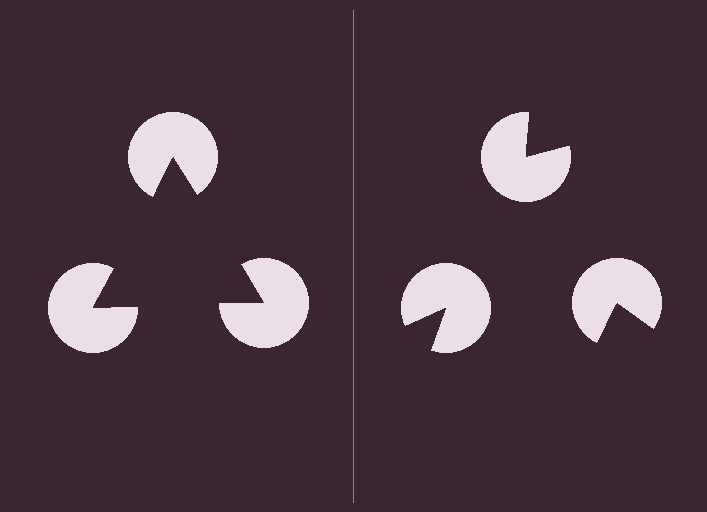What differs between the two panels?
The pac-man discs are positioned identically on both sides; only the wedge orientations differ. On the left they align to a triangle; on the right they are misaligned.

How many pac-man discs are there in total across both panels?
6 — 3 on each side.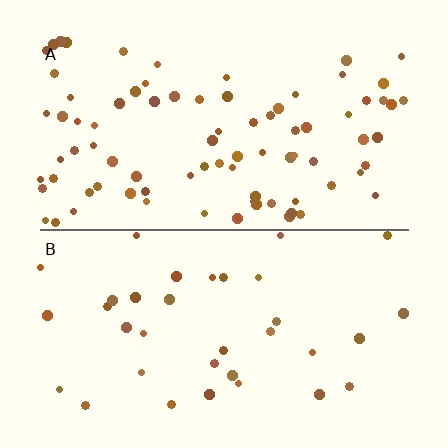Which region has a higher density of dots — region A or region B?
A (the top).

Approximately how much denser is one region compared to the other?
Approximately 2.4× — region A over region B.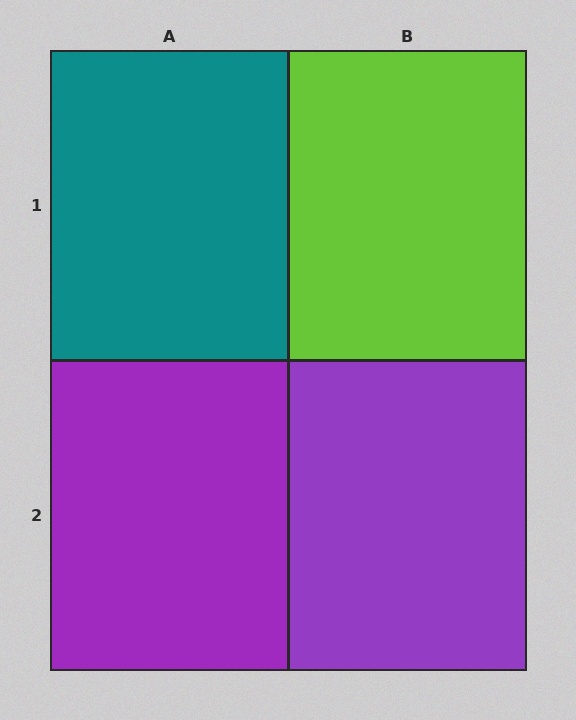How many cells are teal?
1 cell is teal.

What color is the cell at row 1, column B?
Lime.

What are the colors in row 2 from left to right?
Purple, purple.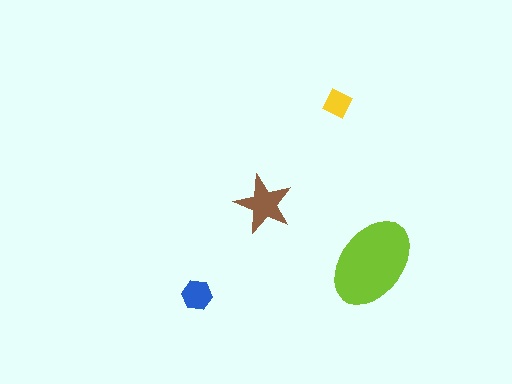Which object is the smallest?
The yellow diamond.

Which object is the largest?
The lime ellipse.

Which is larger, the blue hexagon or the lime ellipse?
The lime ellipse.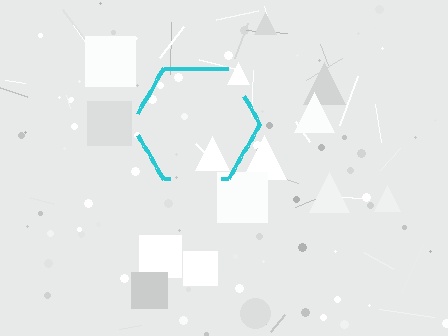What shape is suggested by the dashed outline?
The dashed outline suggests a hexagon.